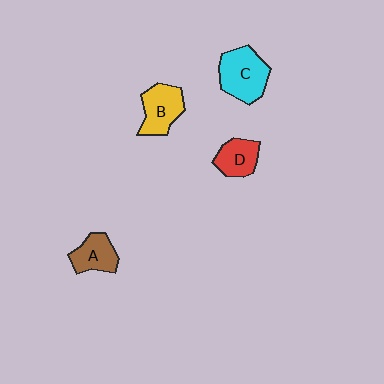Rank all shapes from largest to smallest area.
From largest to smallest: C (cyan), B (yellow), A (brown), D (red).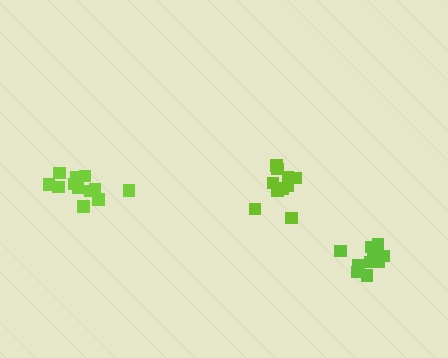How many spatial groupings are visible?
There are 3 spatial groupings.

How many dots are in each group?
Group 1: 11 dots, Group 2: 12 dots, Group 3: 10 dots (33 total).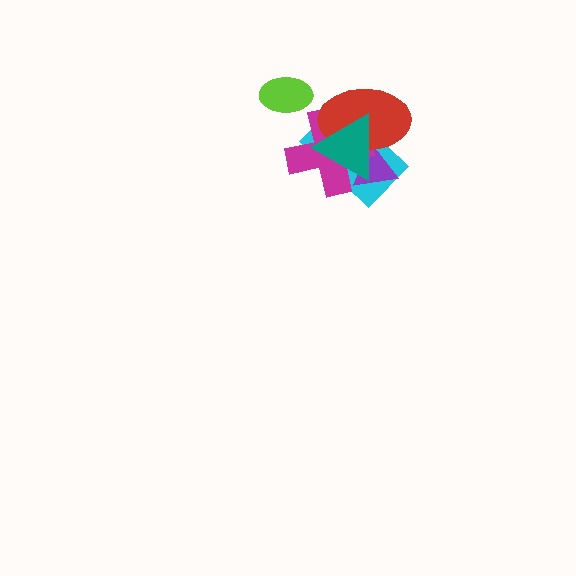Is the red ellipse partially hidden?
Yes, it is partially covered by another shape.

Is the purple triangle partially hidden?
Yes, it is partially covered by another shape.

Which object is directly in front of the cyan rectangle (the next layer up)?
The purple triangle is directly in front of the cyan rectangle.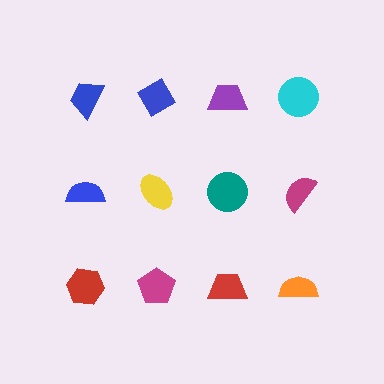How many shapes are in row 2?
4 shapes.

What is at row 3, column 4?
An orange semicircle.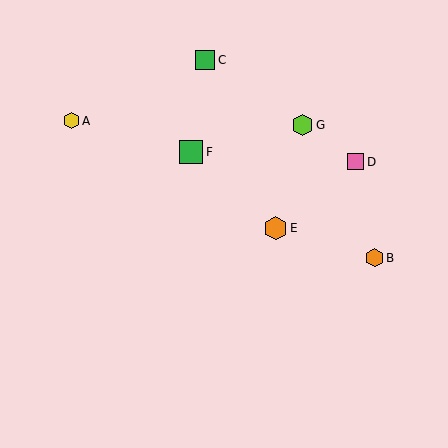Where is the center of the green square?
The center of the green square is at (191, 152).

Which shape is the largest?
The orange hexagon (labeled E) is the largest.